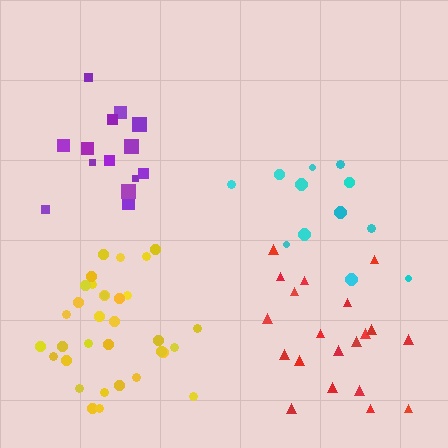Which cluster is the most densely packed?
Yellow.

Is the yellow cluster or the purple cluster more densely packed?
Yellow.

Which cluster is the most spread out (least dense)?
Cyan.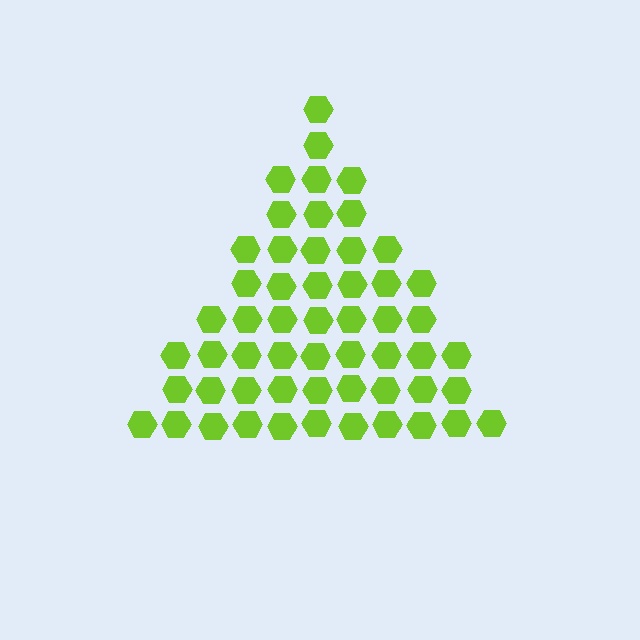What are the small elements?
The small elements are hexagons.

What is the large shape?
The large shape is a triangle.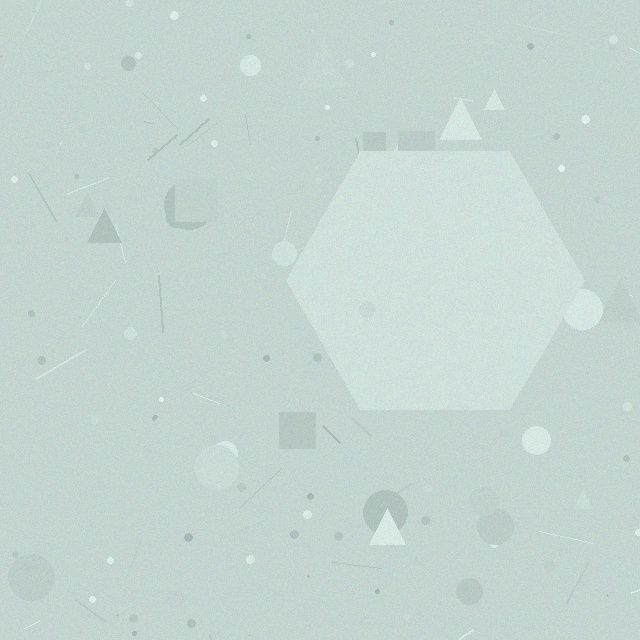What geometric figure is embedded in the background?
A hexagon is embedded in the background.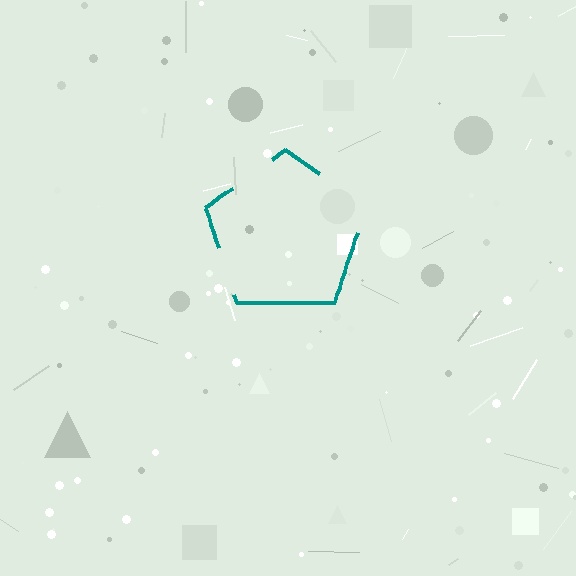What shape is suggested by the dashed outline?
The dashed outline suggests a pentagon.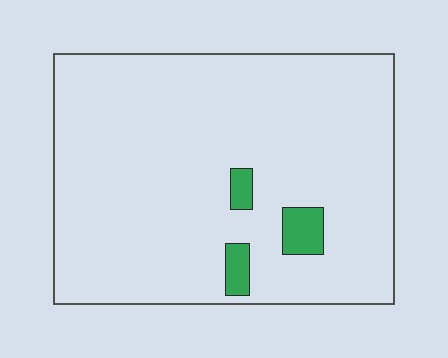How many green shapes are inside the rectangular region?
3.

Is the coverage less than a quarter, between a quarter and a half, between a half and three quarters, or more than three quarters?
Less than a quarter.